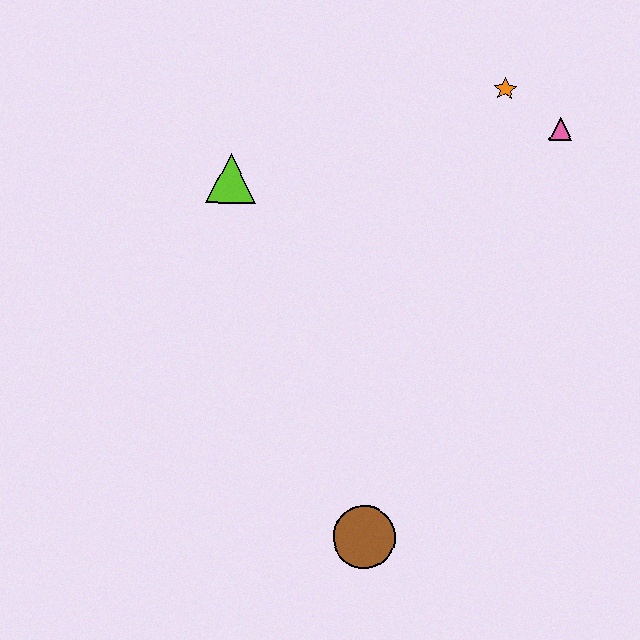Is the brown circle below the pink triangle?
Yes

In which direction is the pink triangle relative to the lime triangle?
The pink triangle is to the right of the lime triangle.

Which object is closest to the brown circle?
The lime triangle is closest to the brown circle.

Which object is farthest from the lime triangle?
The brown circle is farthest from the lime triangle.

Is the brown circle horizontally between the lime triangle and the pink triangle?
Yes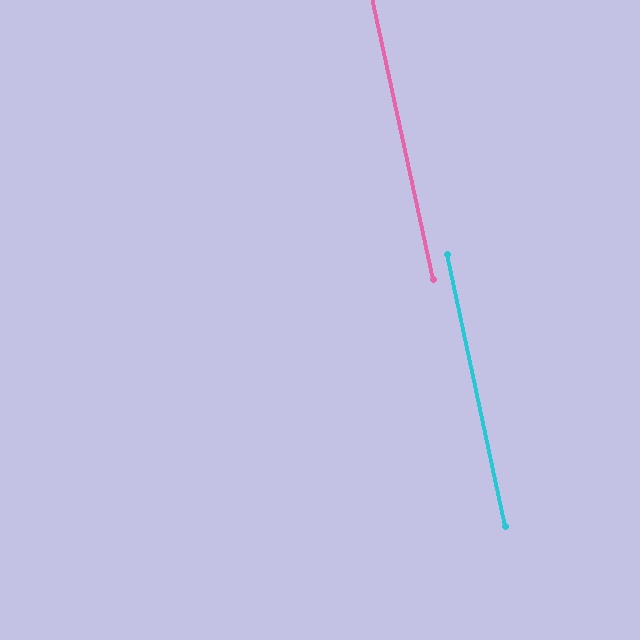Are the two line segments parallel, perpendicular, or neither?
Parallel — their directions differ by only 0.2°.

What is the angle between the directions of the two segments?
Approximately 0 degrees.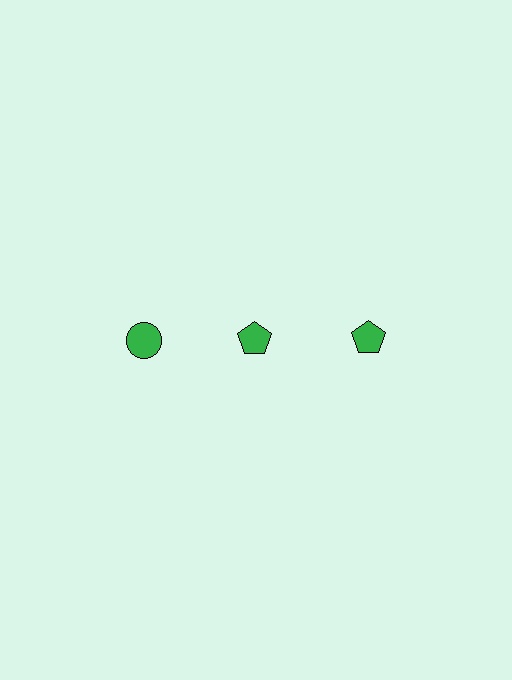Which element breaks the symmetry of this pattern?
The green circle in the top row, leftmost column breaks the symmetry. All other shapes are green pentagons.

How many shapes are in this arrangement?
There are 3 shapes arranged in a grid pattern.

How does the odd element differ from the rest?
It has a different shape: circle instead of pentagon.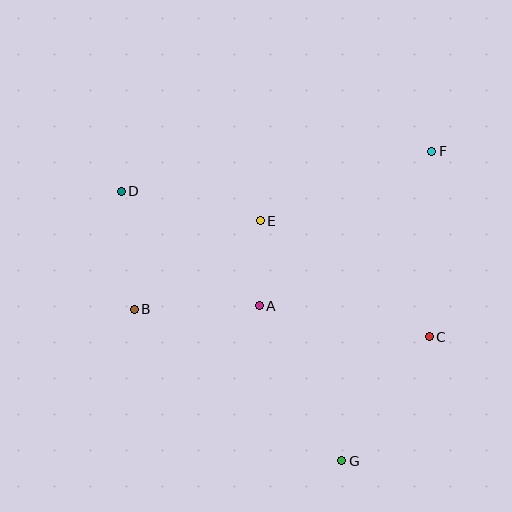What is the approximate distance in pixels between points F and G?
The distance between F and G is approximately 323 pixels.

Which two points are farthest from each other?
Points D and G are farthest from each other.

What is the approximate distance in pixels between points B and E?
The distance between B and E is approximately 154 pixels.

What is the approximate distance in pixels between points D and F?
The distance between D and F is approximately 313 pixels.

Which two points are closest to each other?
Points A and E are closest to each other.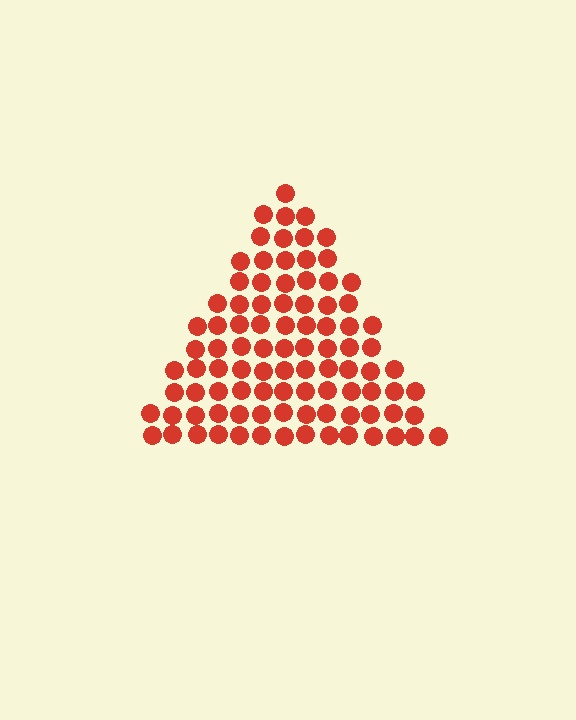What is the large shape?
The large shape is a triangle.